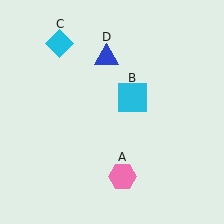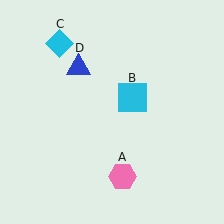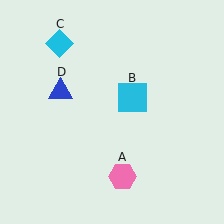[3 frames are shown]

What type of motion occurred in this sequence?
The blue triangle (object D) rotated counterclockwise around the center of the scene.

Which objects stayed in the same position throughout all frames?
Pink hexagon (object A) and cyan square (object B) and cyan diamond (object C) remained stationary.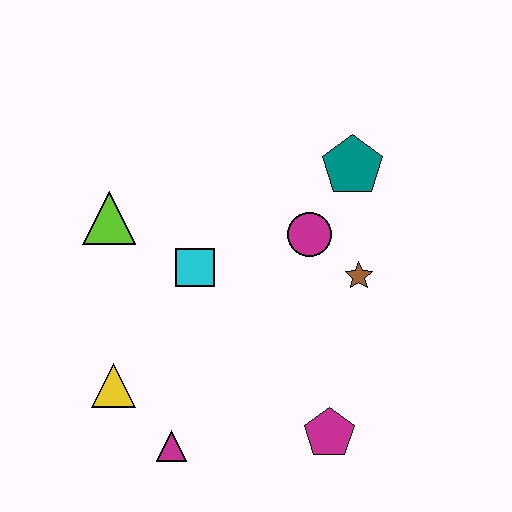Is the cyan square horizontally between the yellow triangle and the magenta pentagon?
Yes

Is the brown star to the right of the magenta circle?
Yes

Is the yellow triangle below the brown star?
Yes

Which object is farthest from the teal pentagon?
The magenta triangle is farthest from the teal pentagon.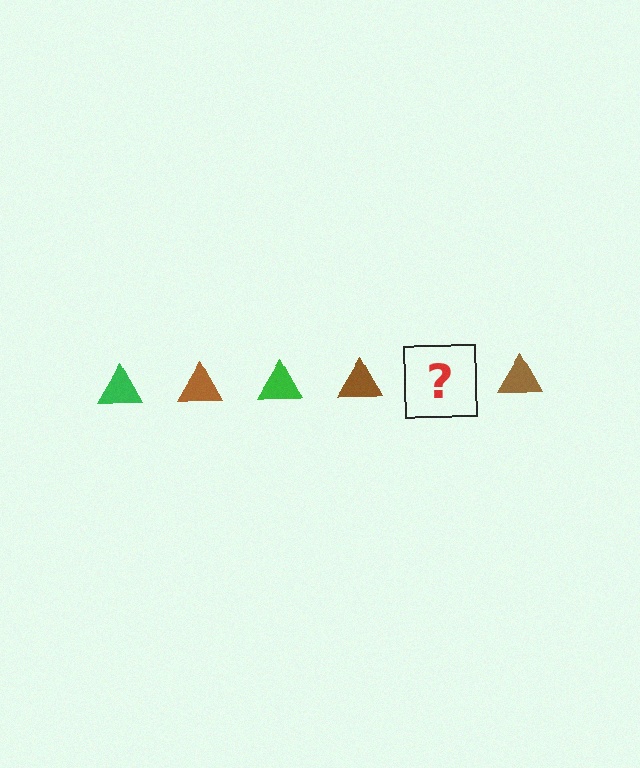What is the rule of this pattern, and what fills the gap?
The rule is that the pattern cycles through green, brown triangles. The gap should be filled with a green triangle.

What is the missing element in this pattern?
The missing element is a green triangle.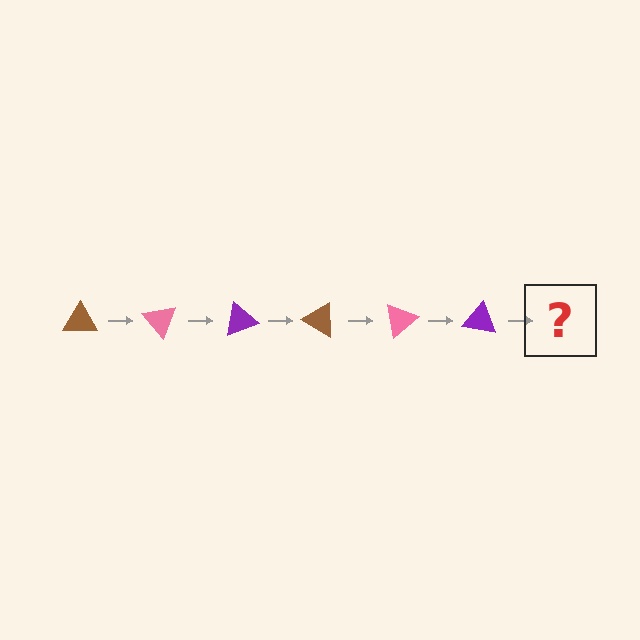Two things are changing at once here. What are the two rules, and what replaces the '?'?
The two rules are that it rotates 50 degrees each step and the color cycles through brown, pink, and purple. The '?' should be a brown triangle, rotated 300 degrees from the start.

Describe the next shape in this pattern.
It should be a brown triangle, rotated 300 degrees from the start.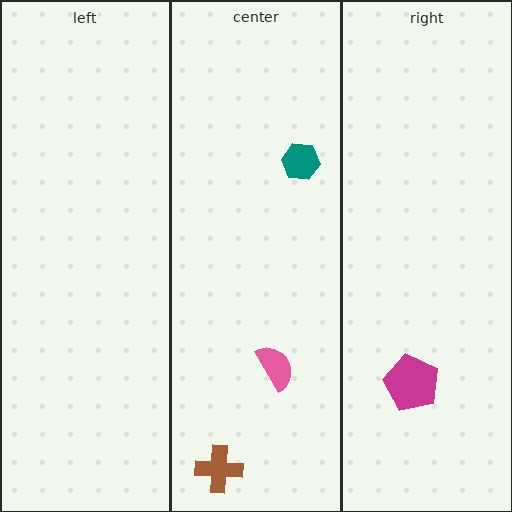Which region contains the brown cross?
The center region.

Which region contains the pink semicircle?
The center region.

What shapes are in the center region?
The pink semicircle, the teal hexagon, the brown cross.